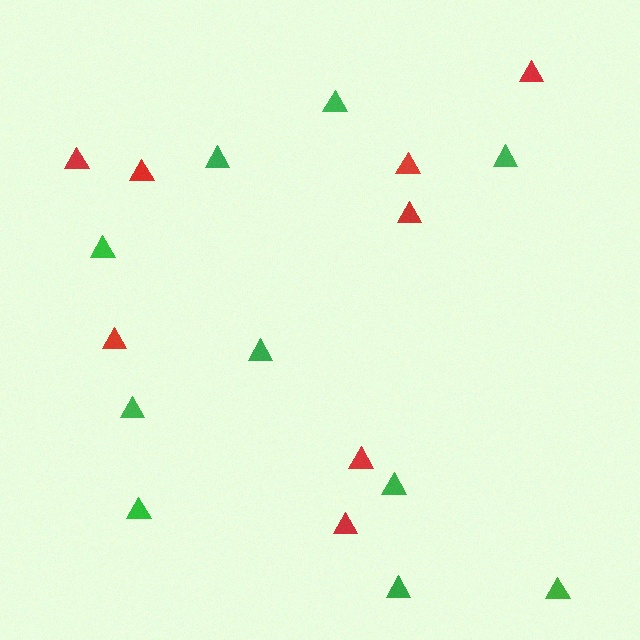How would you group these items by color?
There are 2 groups: one group of red triangles (8) and one group of green triangles (10).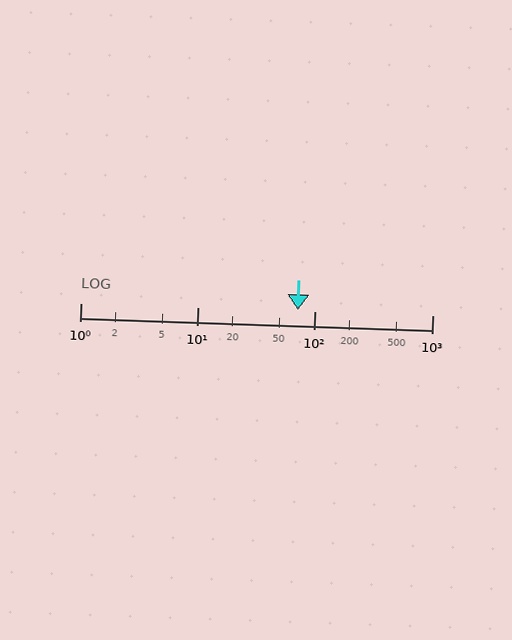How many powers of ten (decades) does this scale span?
The scale spans 3 decades, from 1 to 1000.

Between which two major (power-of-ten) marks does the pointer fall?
The pointer is between 10 and 100.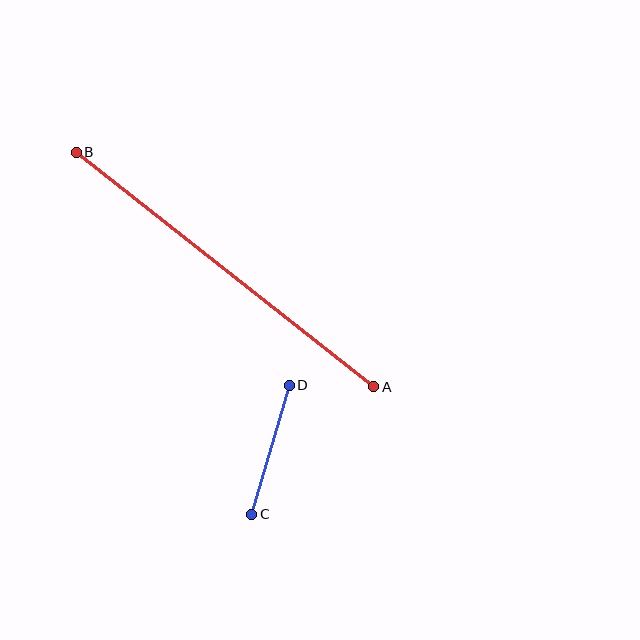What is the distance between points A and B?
The distance is approximately 379 pixels.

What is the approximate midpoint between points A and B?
The midpoint is at approximately (225, 269) pixels.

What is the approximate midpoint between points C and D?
The midpoint is at approximately (271, 450) pixels.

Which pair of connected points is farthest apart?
Points A and B are farthest apart.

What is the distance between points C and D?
The distance is approximately 135 pixels.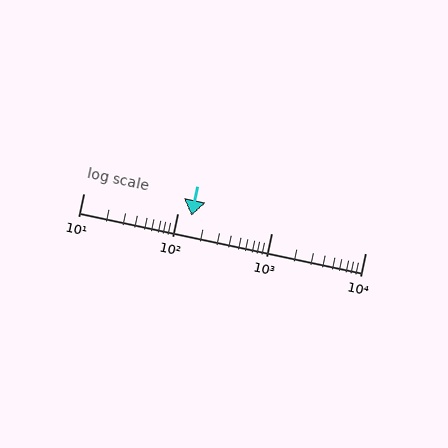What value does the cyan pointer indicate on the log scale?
The pointer indicates approximately 140.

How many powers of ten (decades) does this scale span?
The scale spans 3 decades, from 10 to 10000.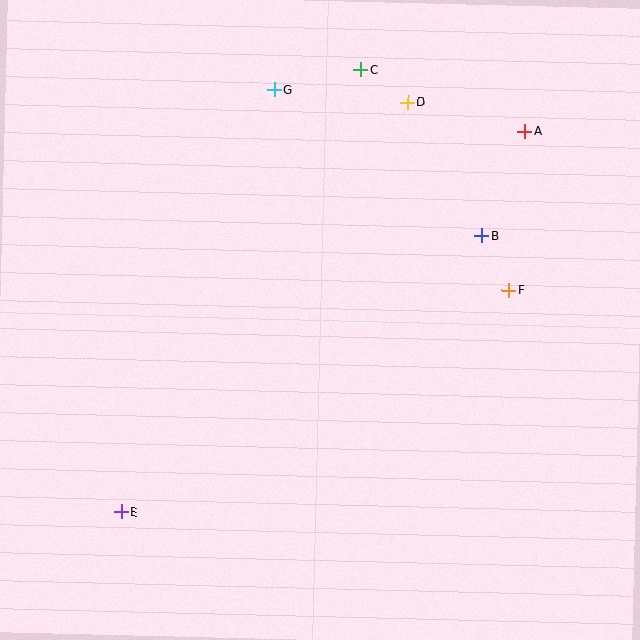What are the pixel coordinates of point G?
Point G is at (274, 90).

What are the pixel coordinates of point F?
Point F is at (509, 290).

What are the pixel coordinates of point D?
Point D is at (408, 102).